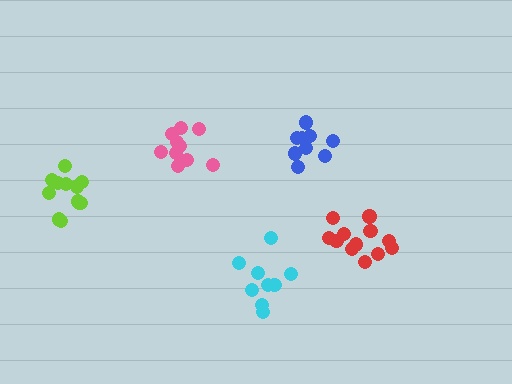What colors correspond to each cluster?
The clusters are colored: red, lime, pink, cyan, blue.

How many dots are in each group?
Group 1: 12 dots, Group 2: 12 dots, Group 3: 10 dots, Group 4: 9 dots, Group 5: 9 dots (52 total).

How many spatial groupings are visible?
There are 5 spatial groupings.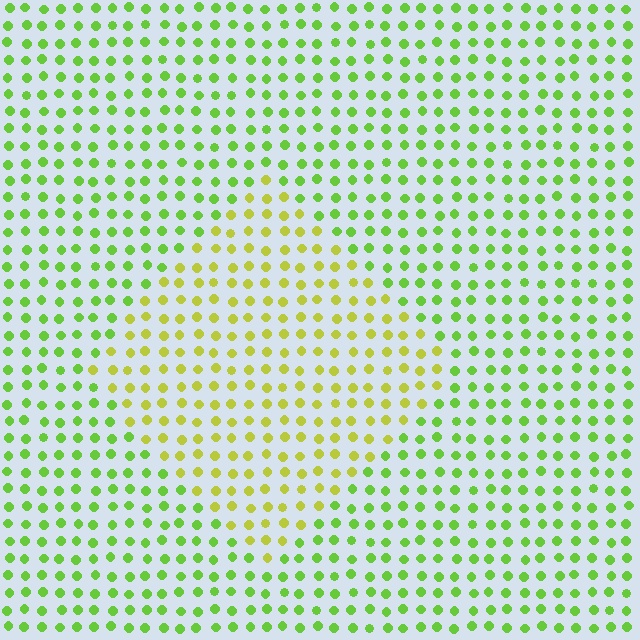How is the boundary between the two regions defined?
The boundary is defined purely by a slight shift in hue (about 35 degrees). Spacing, size, and orientation are identical on both sides.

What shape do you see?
I see a diamond.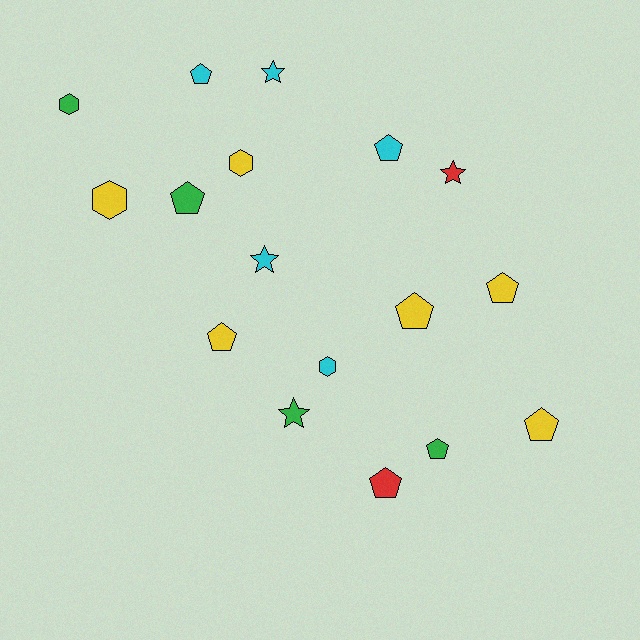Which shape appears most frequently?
Pentagon, with 9 objects.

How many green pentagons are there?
There are 2 green pentagons.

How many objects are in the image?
There are 17 objects.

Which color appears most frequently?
Yellow, with 6 objects.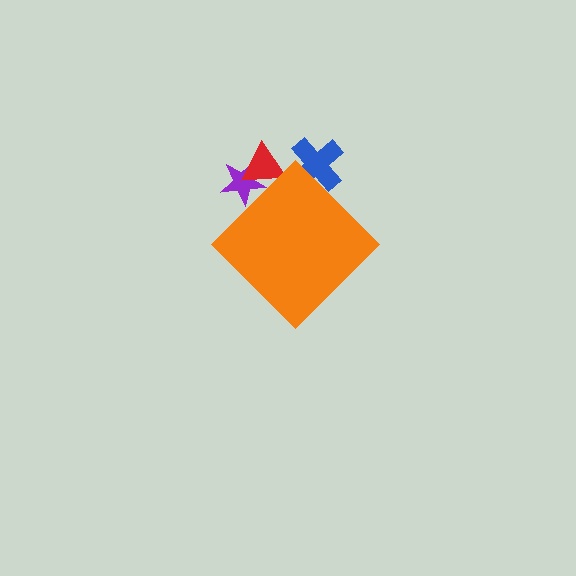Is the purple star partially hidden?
Yes, the purple star is partially hidden behind the orange diamond.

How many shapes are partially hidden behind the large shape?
3 shapes are partially hidden.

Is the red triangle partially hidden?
Yes, the red triangle is partially hidden behind the orange diamond.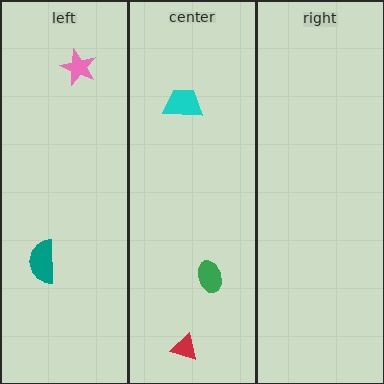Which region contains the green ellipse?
The center region.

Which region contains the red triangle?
The center region.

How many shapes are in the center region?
3.